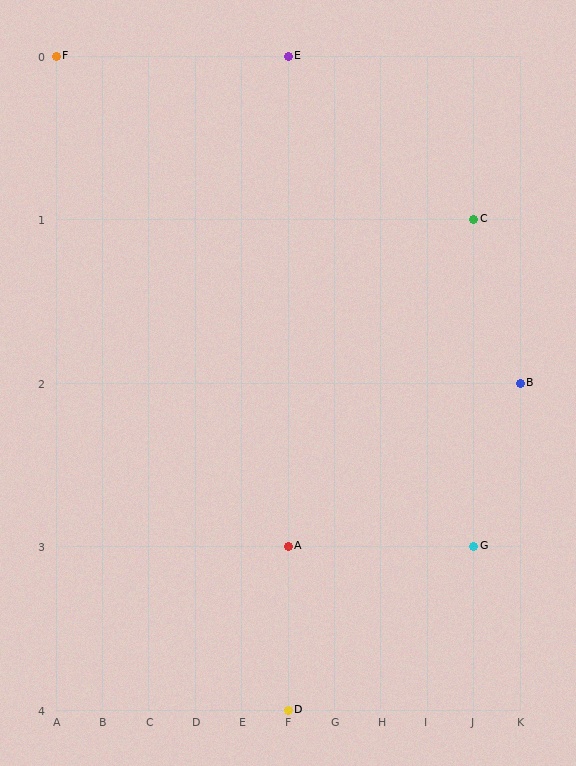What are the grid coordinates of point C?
Point C is at grid coordinates (J, 1).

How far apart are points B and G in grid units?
Points B and G are 1 column and 1 row apart (about 1.4 grid units diagonally).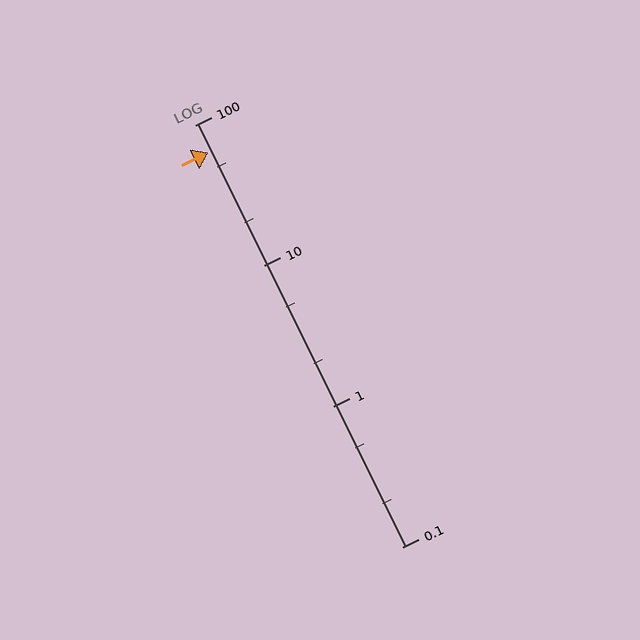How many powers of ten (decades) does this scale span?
The scale spans 3 decades, from 0.1 to 100.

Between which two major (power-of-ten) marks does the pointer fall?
The pointer is between 10 and 100.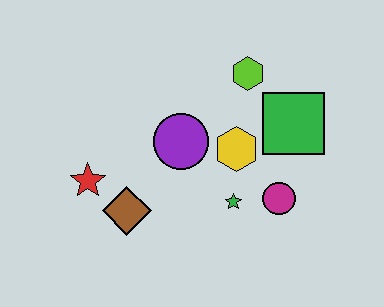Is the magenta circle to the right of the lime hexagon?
Yes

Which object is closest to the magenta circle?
The green star is closest to the magenta circle.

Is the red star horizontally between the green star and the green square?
No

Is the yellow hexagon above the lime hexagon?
No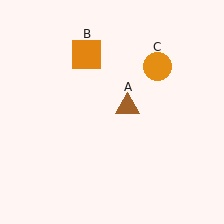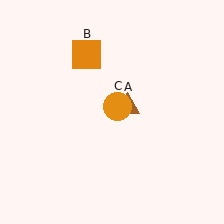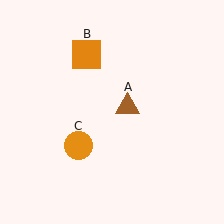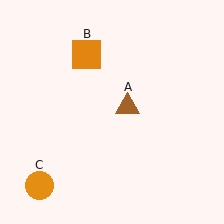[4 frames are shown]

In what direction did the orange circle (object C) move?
The orange circle (object C) moved down and to the left.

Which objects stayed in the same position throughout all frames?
Brown triangle (object A) and orange square (object B) remained stationary.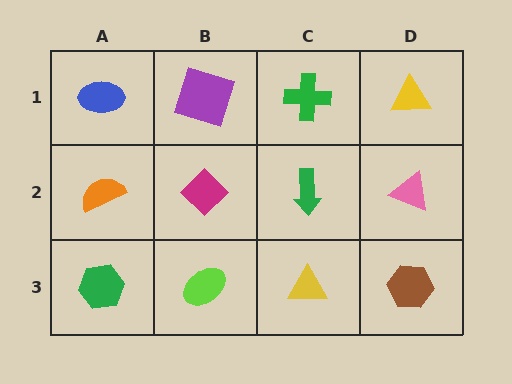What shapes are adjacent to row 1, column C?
A green arrow (row 2, column C), a purple square (row 1, column B), a yellow triangle (row 1, column D).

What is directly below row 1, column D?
A pink triangle.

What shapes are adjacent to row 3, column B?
A magenta diamond (row 2, column B), a green hexagon (row 3, column A), a yellow triangle (row 3, column C).